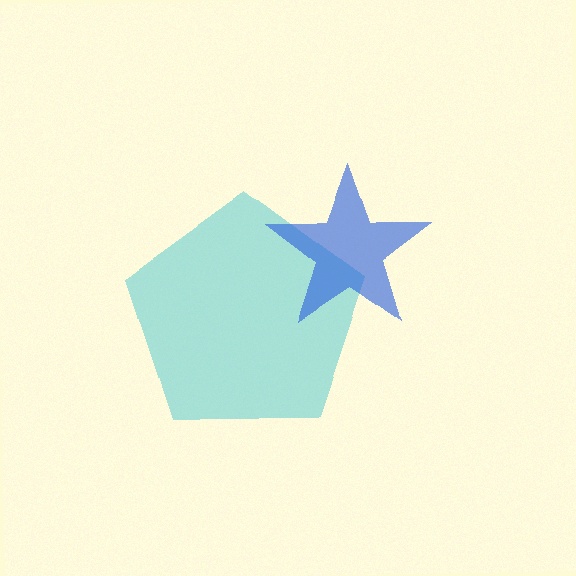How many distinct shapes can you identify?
There are 2 distinct shapes: a cyan pentagon, a blue star.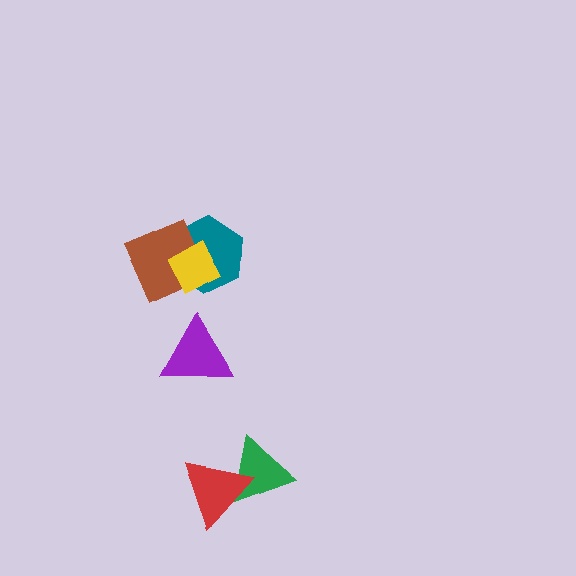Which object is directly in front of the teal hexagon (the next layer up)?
The brown diamond is directly in front of the teal hexagon.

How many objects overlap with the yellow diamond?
2 objects overlap with the yellow diamond.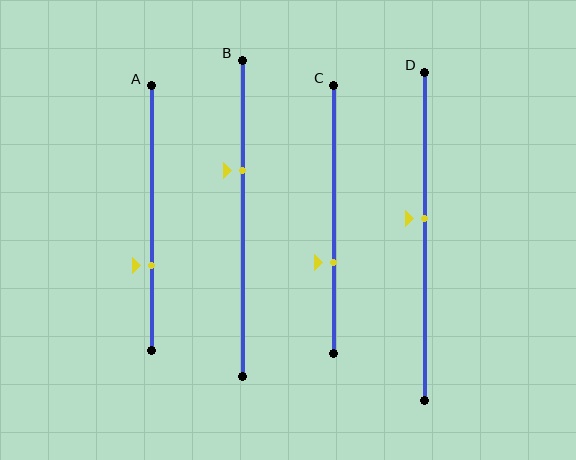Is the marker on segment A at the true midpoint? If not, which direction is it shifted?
No, the marker on segment A is shifted downward by about 18% of the segment length.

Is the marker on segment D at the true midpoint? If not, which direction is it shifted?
No, the marker on segment D is shifted upward by about 5% of the segment length.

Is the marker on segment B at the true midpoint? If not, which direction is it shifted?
No, the marker on segment B is shifted upward by about 15% of the segment length.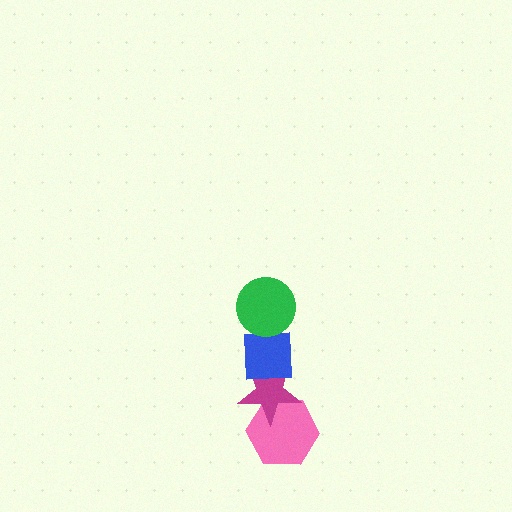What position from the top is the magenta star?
The magenta star is 3rd from the top.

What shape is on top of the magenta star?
The blue square is on top of the magenta star.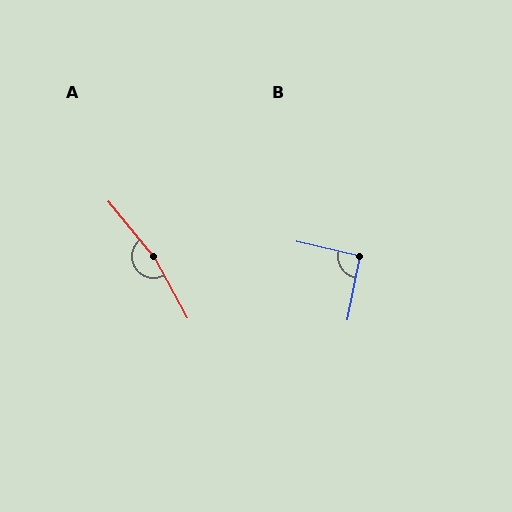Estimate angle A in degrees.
Approximately 170 degrees.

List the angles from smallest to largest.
B (92°), A (170°).